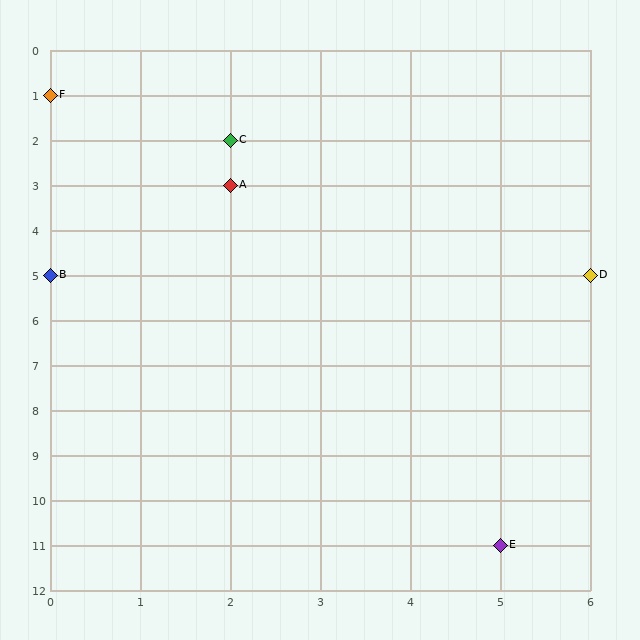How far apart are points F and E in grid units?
Points F and E are 5 columns and 10 rows apart (about 11.2 grid units diagonally).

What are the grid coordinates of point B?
Point B is at grid coordinates (0, 5).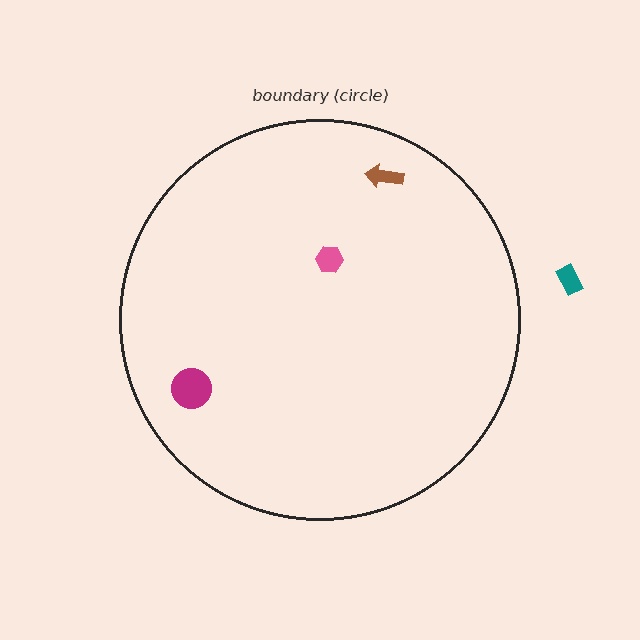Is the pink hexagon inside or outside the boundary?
Inside.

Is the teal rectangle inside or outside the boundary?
Outside.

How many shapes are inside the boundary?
3 inside, 1 outside.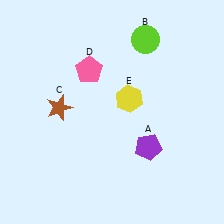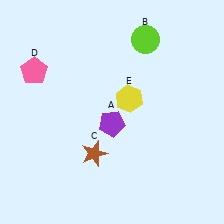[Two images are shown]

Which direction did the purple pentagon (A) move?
The purple pentagon (A) moved left.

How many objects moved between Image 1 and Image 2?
3 objects moved between the two images.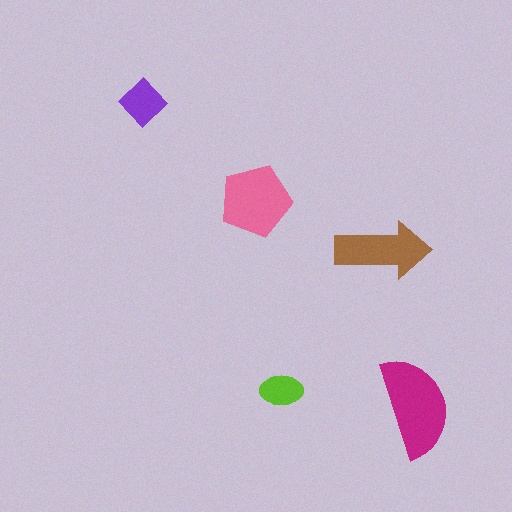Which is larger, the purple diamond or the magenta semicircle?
The magenta semicircle.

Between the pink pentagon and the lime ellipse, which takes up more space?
The pink pentagon.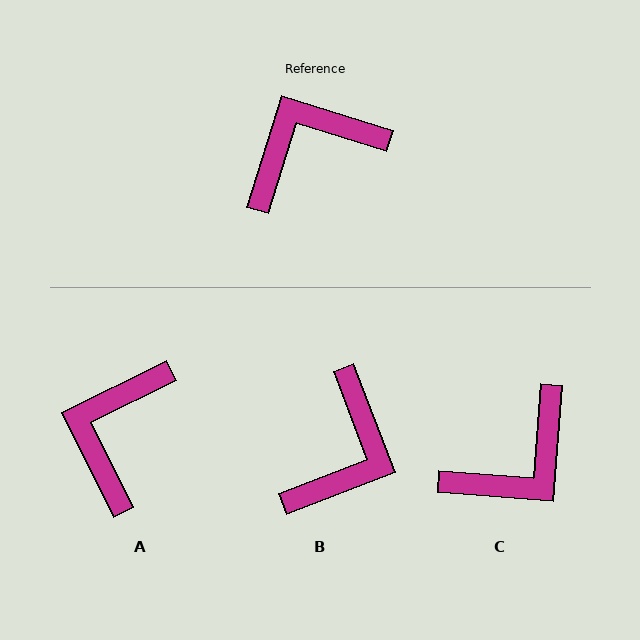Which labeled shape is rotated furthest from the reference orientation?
C, about 167 degrees away.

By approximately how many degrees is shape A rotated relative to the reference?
Approximately 43 degrees counter-clockwise.